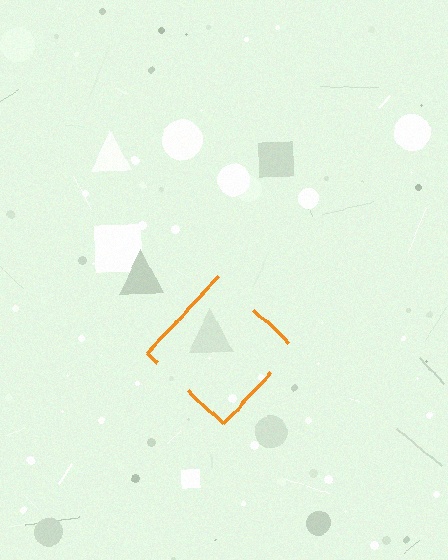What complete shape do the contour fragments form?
The contour fragments form a diamond.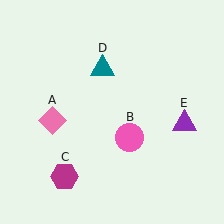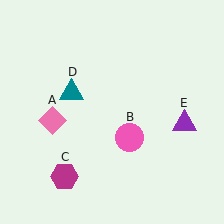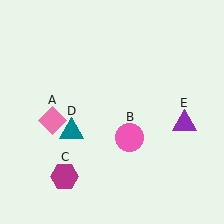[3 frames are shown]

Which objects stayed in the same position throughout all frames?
Pink diamond (object A) and pink circle (object B) and magenta hexagon (object C) and purple triangle (object E) remained stationary.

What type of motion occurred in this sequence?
The teal triangle (object D) rotated counterclockwise around the center of the scene.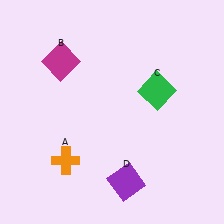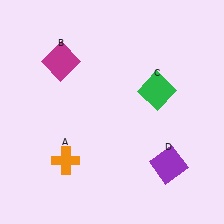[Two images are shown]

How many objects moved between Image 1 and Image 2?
1 object moved between the two images.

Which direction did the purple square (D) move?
The purple square (D) moved right.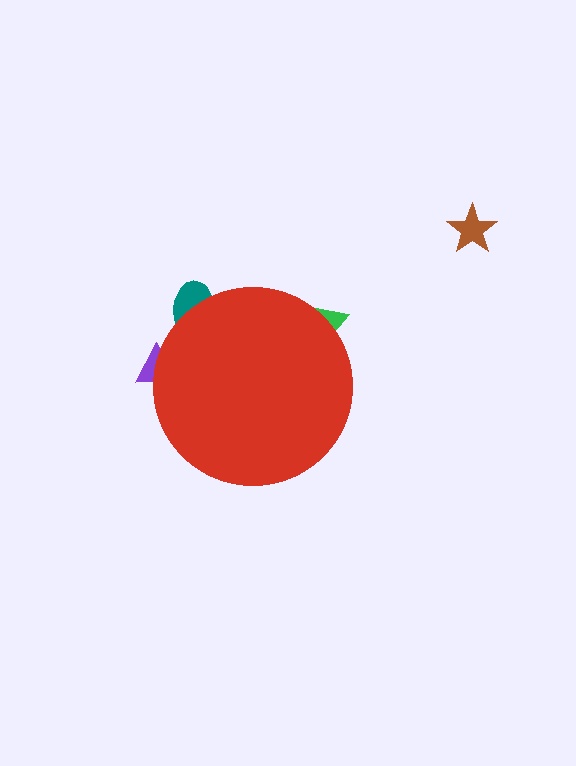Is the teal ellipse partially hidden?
Yes, the teal ellipse is partially hidden behind the red circle.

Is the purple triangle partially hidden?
Yes, the purple triangle is partially hidden behind the red circle.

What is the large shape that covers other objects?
A red circle.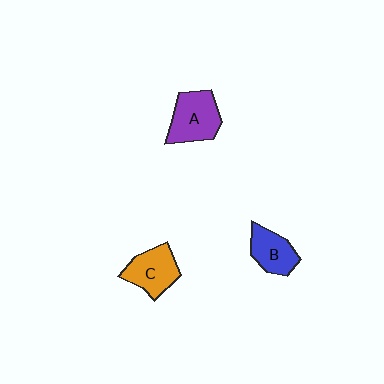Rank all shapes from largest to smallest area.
From largest to smallest: A (purple), C (orange), B (blue).